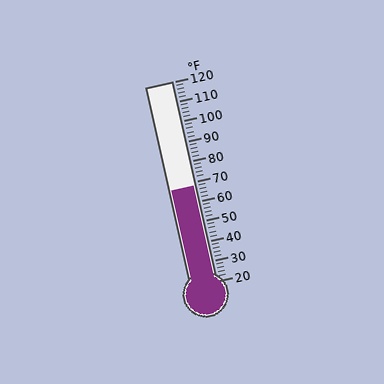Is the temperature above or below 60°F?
The temperature is above 60°F.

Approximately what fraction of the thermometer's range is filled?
The thermometer is filled to approximately 50% of its range.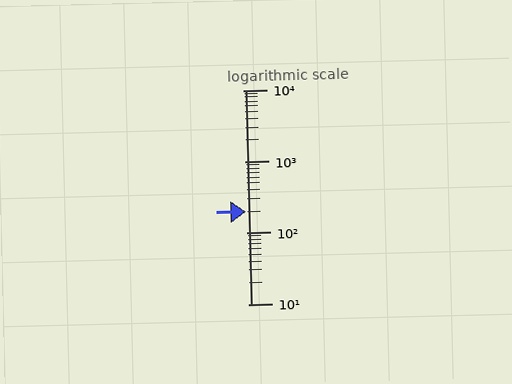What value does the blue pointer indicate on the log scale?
The pointer indicates approximately 200.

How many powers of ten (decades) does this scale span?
The scale spans 3 decades, from 10 to 10000.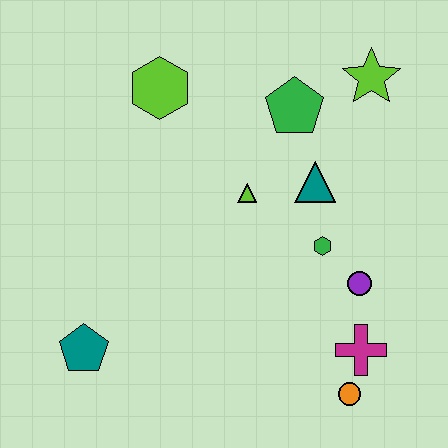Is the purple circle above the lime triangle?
No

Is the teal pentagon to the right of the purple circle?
No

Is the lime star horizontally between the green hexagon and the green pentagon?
No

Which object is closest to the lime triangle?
The teal triangle is closest to the lime triangle.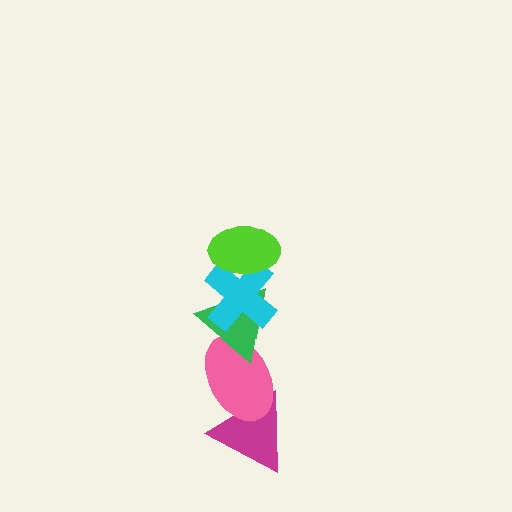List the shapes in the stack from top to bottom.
From top to bottom: the lime ellipse, the cyan cross, the green triangle, the pink ellipse, the magenta triangle.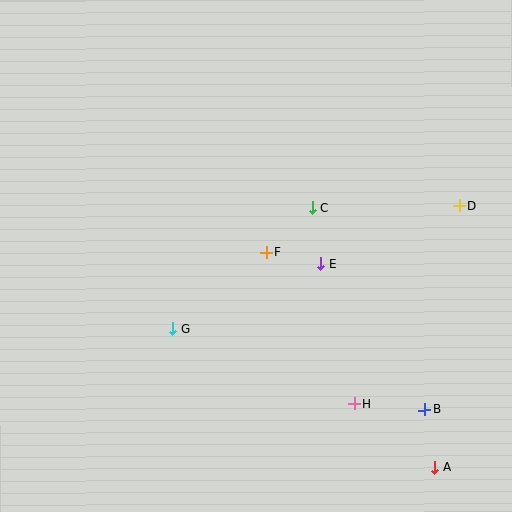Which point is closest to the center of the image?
Point F at (266, 252) is closest to the center.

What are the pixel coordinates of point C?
Point C is at (312, 207).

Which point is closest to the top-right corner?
Point D is closest to the top-right corner.